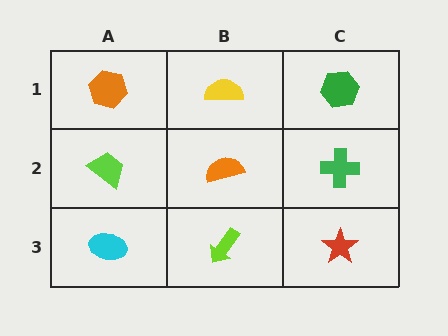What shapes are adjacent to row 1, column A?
A lime trapezoid (row 2, column A), a yellow semicircle (row 1, column B).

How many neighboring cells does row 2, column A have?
3.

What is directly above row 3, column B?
An orange semicircle.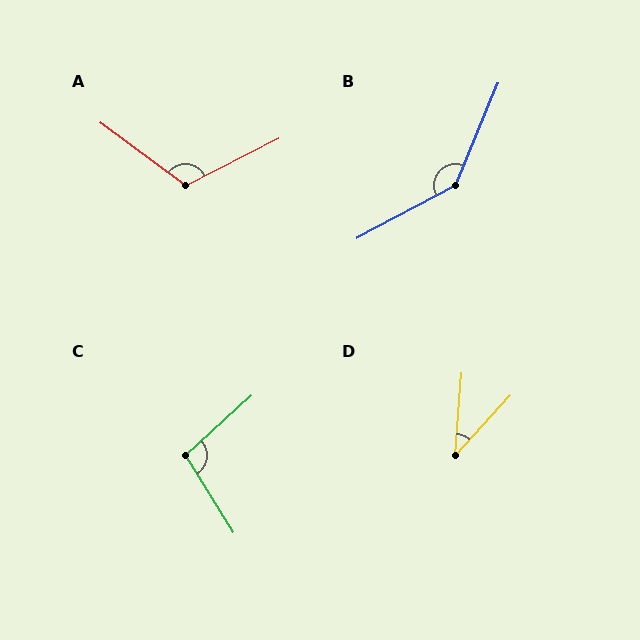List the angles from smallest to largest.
D (38°), C (101°), A (116°), B (141°).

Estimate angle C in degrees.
Approximately 101 degrees.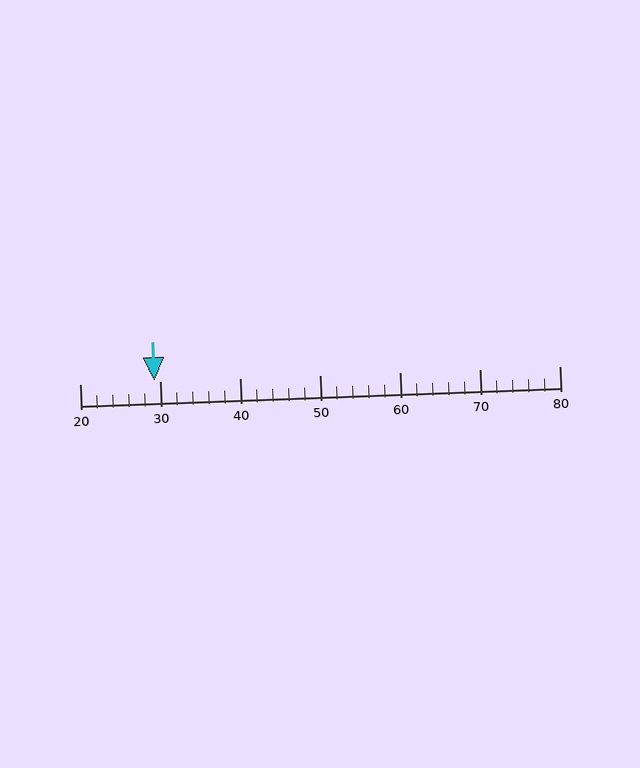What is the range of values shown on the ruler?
The ruler shows values from 20 to 80.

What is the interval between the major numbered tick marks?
The major tick marks are spaced 10 units apart.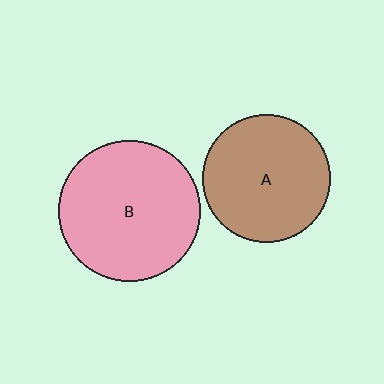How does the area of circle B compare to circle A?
Approximately 1.2 times.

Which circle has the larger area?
Circle B (pink).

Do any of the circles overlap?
No, none of the circles overlap.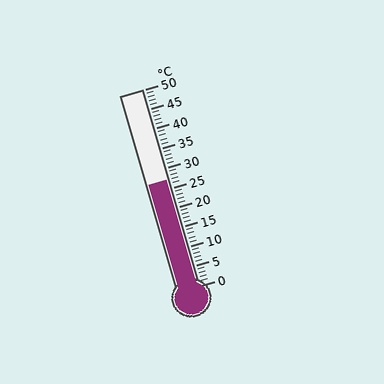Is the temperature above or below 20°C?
The temperature is above 20°C.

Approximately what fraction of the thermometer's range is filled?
The thermometer is filled to approximately 55% of its range.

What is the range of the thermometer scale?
The thermometer scale ranges from 0°C to 50°C.